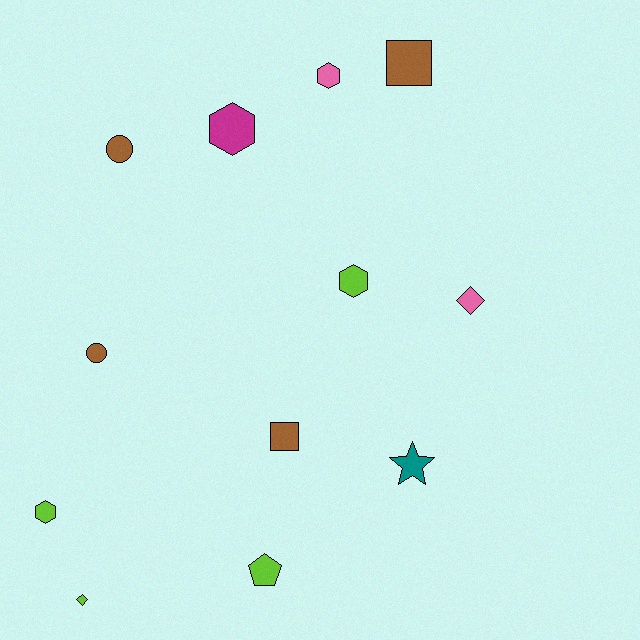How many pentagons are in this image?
There is 1 pentagon.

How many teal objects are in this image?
There is 1 teal object.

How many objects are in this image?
There are 12 objects.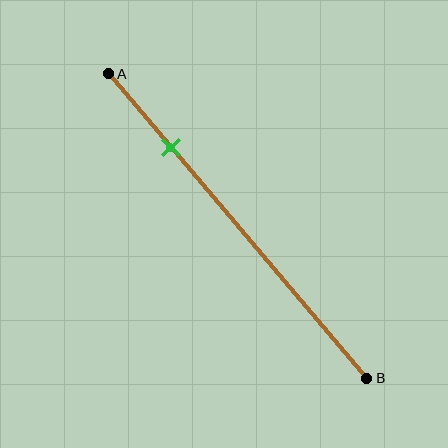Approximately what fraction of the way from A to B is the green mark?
The green mark is approximately 25% of the way from A to B.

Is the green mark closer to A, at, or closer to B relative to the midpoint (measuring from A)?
The green mark is closer to point A than the midpoint of segment AB.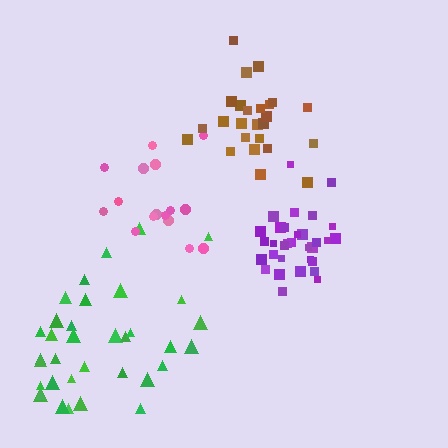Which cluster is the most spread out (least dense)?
Green.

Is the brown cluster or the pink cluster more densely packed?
Brown.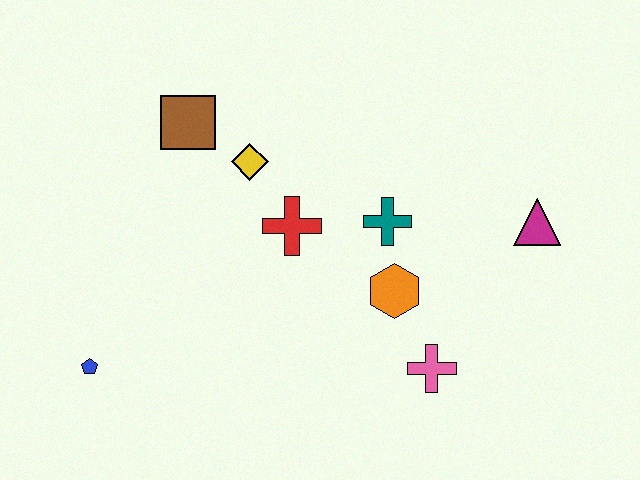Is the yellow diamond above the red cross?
Yes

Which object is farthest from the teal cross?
The blue pentagon is farthest from the teal cross.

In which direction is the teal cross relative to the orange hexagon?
The teal cross is above the orange hexagon.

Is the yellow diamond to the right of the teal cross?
No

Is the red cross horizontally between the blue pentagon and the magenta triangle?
Yes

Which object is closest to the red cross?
The yellow diamond is closest to the red cross.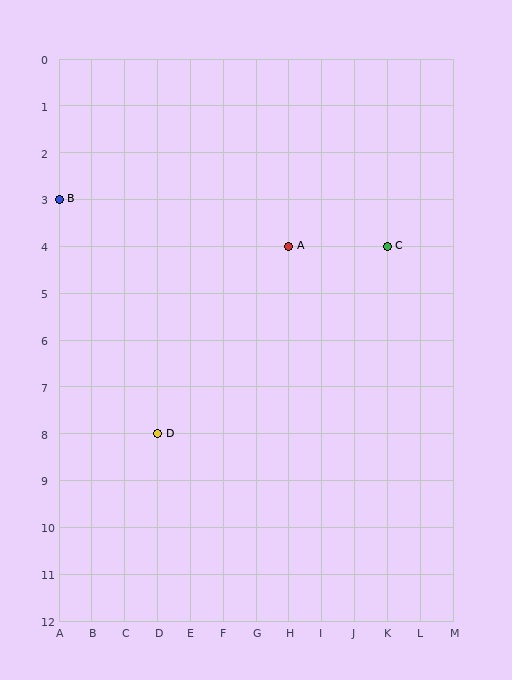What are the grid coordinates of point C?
Point C is at grid coordinates (K, 4).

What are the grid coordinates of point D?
Point D is at grid coordinates (D, 8).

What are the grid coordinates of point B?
Point B is at grid coordinates (A, 3).